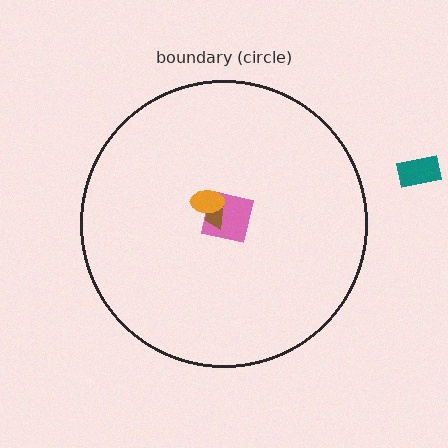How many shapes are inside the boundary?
3 inside, 1 outside.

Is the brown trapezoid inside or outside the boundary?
Inside.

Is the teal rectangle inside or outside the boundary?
Outside.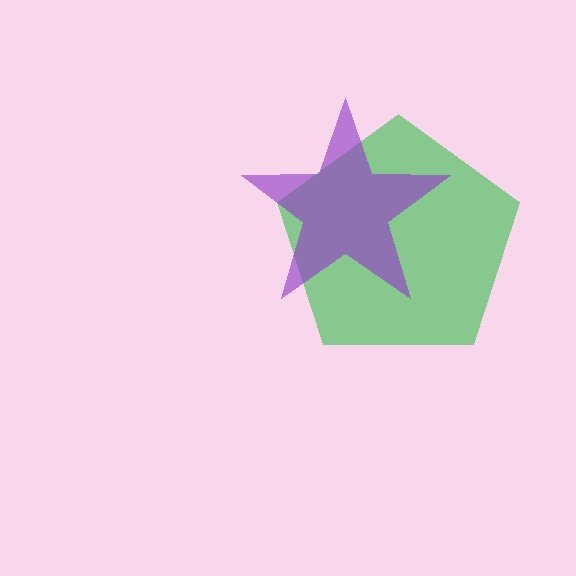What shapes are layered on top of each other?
The layered shapes are: a green pentagon, a purple star.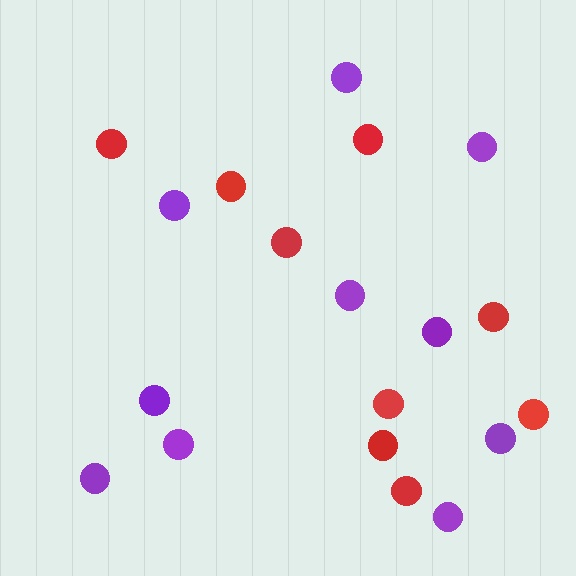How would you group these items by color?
There are 2 groups: one group of red circles (9) and one group of purple circles (10).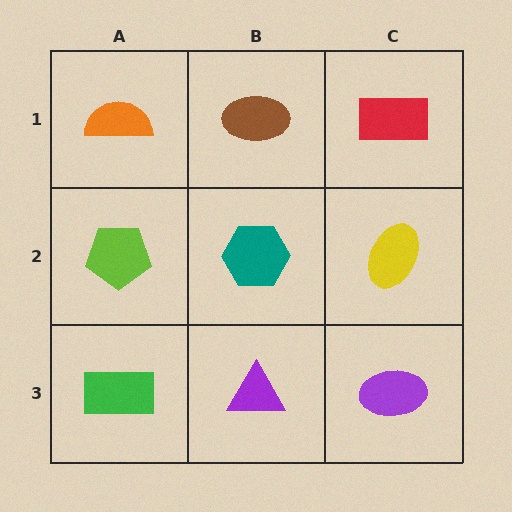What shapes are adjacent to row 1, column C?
A yellow ellipse (row 2, column C), a brown ellipse (row 1, column B).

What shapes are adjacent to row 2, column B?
A brown ellipse (row 1, column B), a purple triangle (row 3, column B), a lime pentagon (row 2, column A), a yellow ellipse (row 2, column C).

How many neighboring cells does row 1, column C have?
2.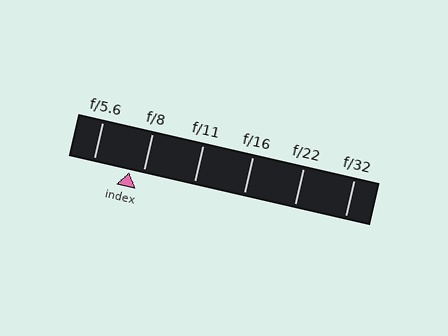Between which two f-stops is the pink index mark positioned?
The index mark is between f/5.6 and f/8.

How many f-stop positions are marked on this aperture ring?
There are 6 f-stop positions marked.